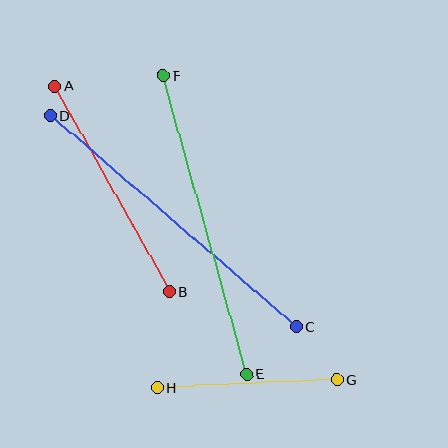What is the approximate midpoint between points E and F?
The midpoint is at approximately (205, 225) pixels.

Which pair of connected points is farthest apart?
Points C and D are farthest apart.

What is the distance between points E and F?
The distance is approximately 311 pixels.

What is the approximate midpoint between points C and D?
The midpoint is at approximately (173, 221) pixels.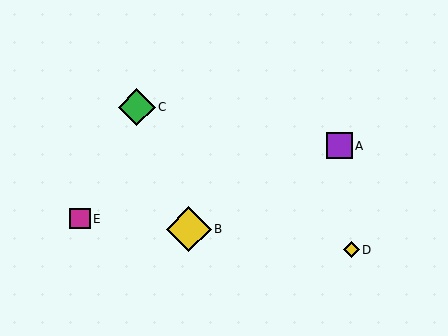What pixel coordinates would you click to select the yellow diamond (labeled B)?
Click at (189, 229) to select the yellow diamond B.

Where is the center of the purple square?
The center of the purple square is at (340, 146).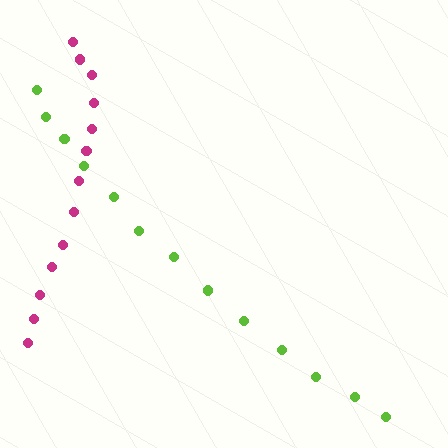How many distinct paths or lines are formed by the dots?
There are 2 distinct paths.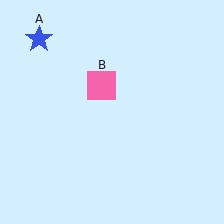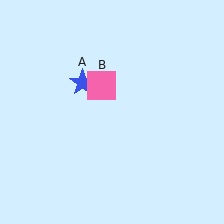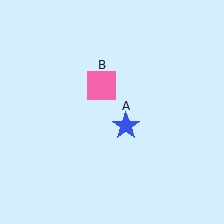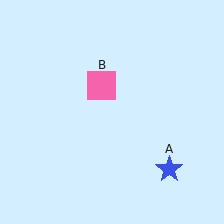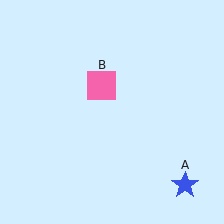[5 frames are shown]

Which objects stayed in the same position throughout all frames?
Pink square (object B) remained stationary.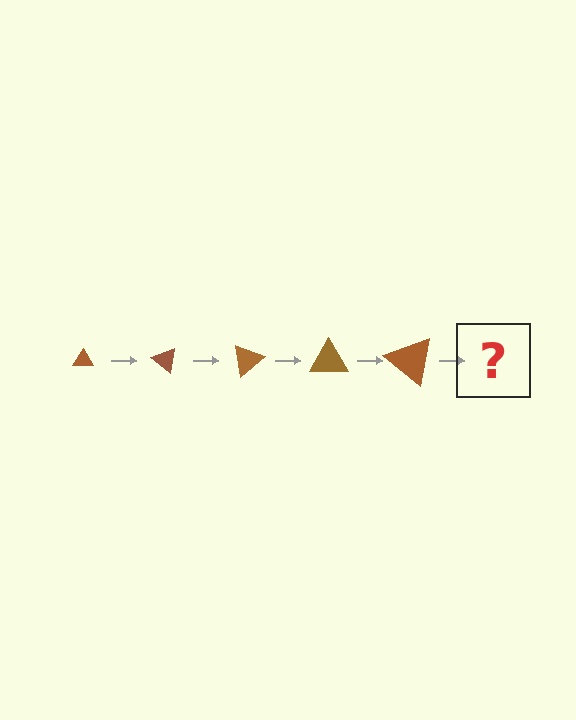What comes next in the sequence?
The next element should be a triangle, larger than the previous one and rotated 200 degrees from the start.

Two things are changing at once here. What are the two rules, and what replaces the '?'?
The two rules are that the triangle grows larger each step and it rotates 40 degrees each step. The '?' should be a triangle, larger than the previous one and rotated 200 degrees from the start.